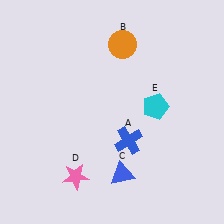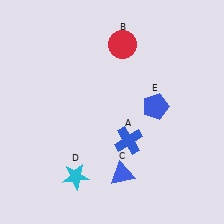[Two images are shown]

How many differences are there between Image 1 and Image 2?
There are 3 differences between the two images.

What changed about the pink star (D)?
In Image 1, D is pink. In Image 2, it changed to cyan.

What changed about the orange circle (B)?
In Image 1, B is orange. In Image 2, it changed to red.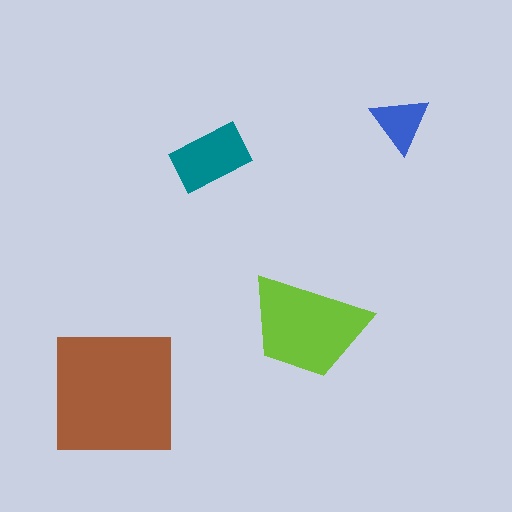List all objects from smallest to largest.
The blue triangle, the teal rectangle, the lime trapezoid, the brown square.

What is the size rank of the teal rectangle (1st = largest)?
3rd.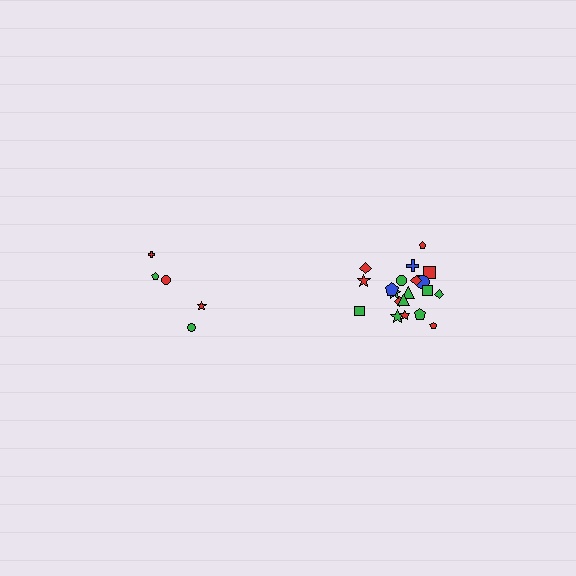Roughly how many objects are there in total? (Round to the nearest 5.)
Roughly 25 objects in total.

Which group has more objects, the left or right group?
The right group.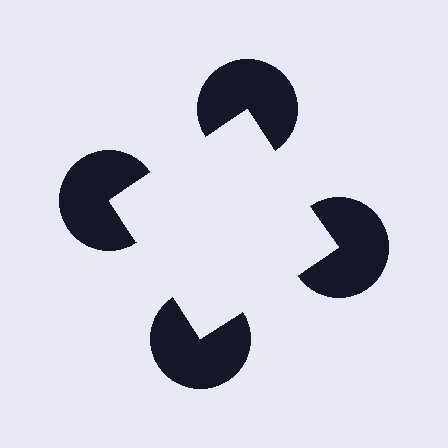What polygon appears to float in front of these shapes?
An illusory square — its edges are inferred from the aligned wedge cuts in the pac-man discs, not physically drawn.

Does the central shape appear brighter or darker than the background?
It typically appears slightly brighter than the background, even though no actual brightness change is drawn.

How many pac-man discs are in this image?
There are 4 — one at each vertex of the illusory square.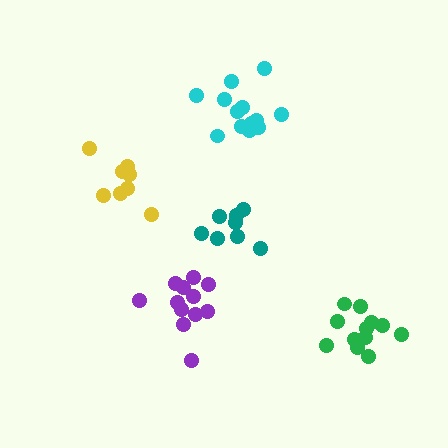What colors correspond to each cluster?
The clusters are colored: cyan, green, purple, yellow, teal.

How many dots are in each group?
Group 1: 13 dots, Group 2: 12 dots, Group 3: 12 dots, Group 4: 9 dots, Group 5: 8 dots (54 total).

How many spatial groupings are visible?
There are 5 spatial groupings.